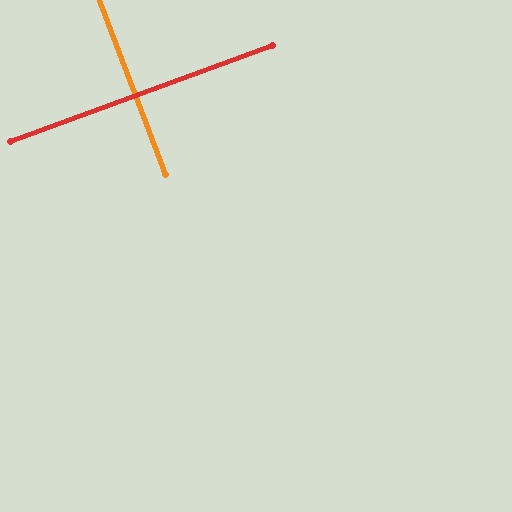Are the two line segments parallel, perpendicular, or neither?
Perpendicular — they meet at approximately 90°.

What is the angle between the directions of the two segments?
Approximately 90 degrees.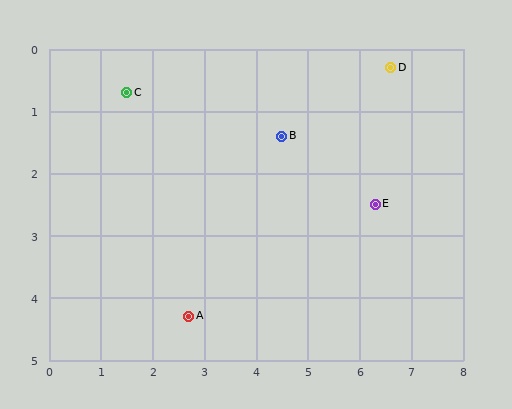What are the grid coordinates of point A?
Point A is at approximately (2.7, 4.3).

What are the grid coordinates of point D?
Point D is at approximately (6.6, 0.3).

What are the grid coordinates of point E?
Point E is at approximately (6.3, 2.5).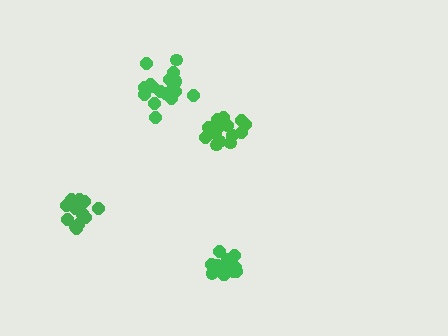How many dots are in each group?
Group 1: 16 dots, Group 2: 14 dots, Group 3: 17 dots, Group 4: 14 dots (61 total).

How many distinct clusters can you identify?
There are 4 distinct clusters.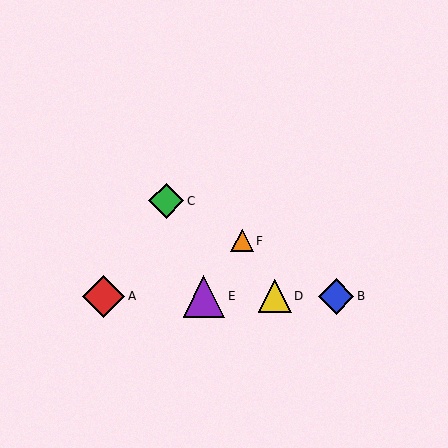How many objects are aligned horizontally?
4 objects (A, B, D, E) are aligned horizontally.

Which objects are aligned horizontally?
Objects A, B, D, E are aligned horizontally.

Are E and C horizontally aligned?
No, E is at y≈296 and C is at y≈201.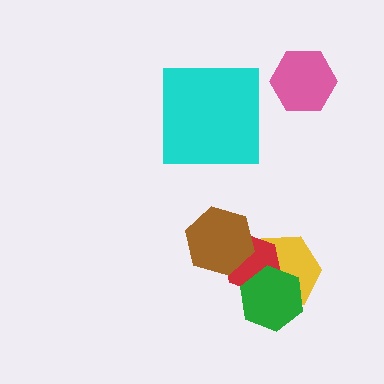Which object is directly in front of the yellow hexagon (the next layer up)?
The red hexagon is directly in front of the yellow hexagon.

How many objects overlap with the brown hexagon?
1 object overlaps with the brown hexagon.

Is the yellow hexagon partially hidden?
Yes, it is partially covered by another shape.